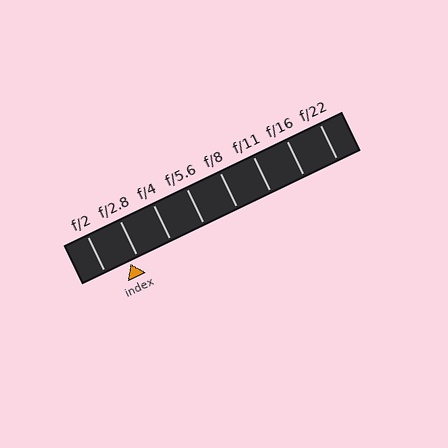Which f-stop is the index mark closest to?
The index mark is closest to f/2.8.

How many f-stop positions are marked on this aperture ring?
There are 8 f-stop positions marked.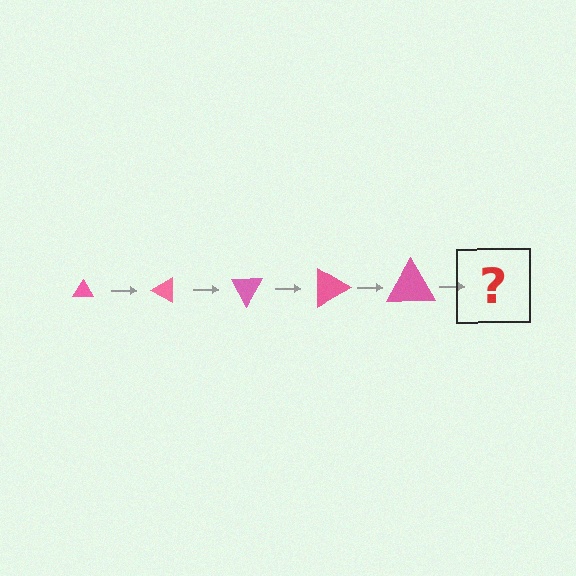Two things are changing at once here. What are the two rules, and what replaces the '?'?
The two rules are that the triangle grows larger each step and it rotates 30 degrees each step. The '?' should be a triangle, larger than the previous one and rotated 150 degrees from the start.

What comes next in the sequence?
The next element should be a triangle, larger than the previous one and rotated 150 degrees from the start.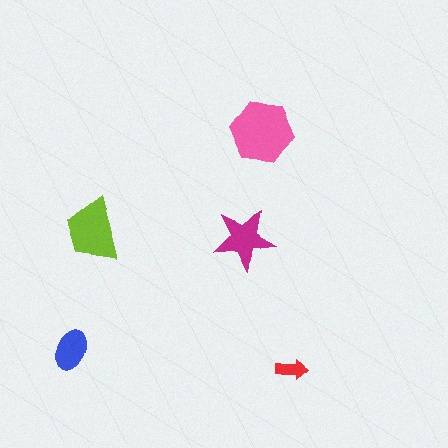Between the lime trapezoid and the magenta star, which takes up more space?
The lime trapezoid.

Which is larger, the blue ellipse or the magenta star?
The magenta star.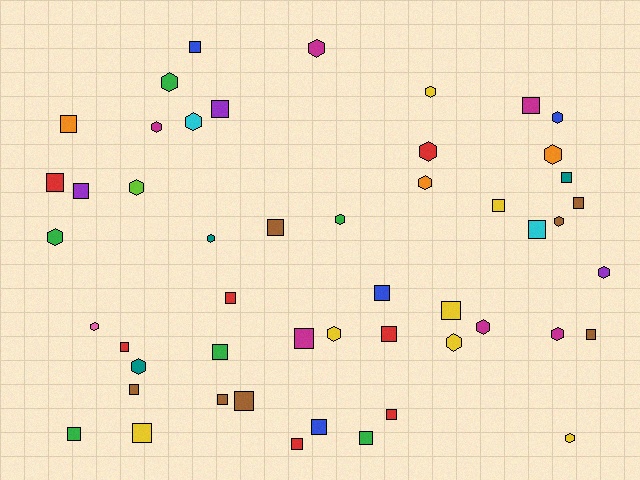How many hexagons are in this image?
There are 22 hexagons.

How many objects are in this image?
There are 50 objects.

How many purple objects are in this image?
There are 3 purple objects.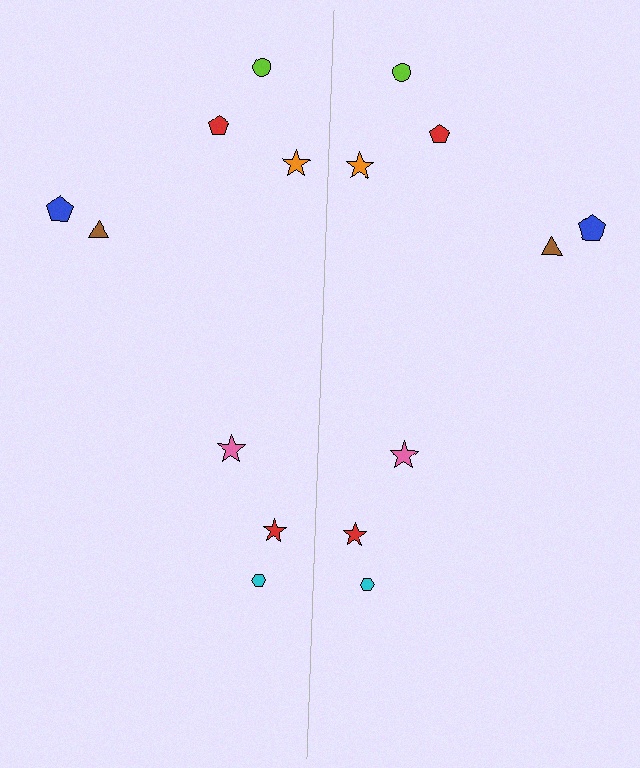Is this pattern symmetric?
Yes, this pattern has bilateral (reflection) symmetry.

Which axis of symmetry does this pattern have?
The pattern has a vertical axis of symmetry running through the center of the image.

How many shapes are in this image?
There are 16 shapes in this image.